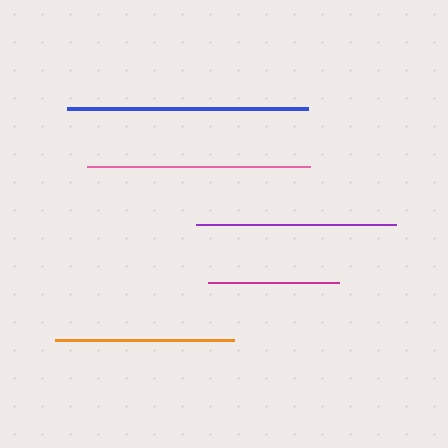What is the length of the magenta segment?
The magenta segment is approximately 131 pixels long.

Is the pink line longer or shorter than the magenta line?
The pink line is longer than the magenta line.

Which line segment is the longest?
The blue line is the longest at approximately 240 pixels.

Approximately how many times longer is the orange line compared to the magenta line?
The orange line is approximately 1.4 times the length of the magenta line.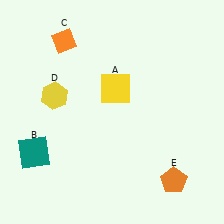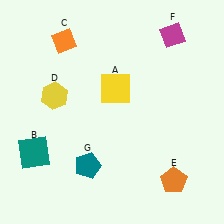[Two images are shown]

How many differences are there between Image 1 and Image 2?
There are 2 differences between the two images.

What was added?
A magenta diamond (F), a teal pentagon (G) were added in Image 2.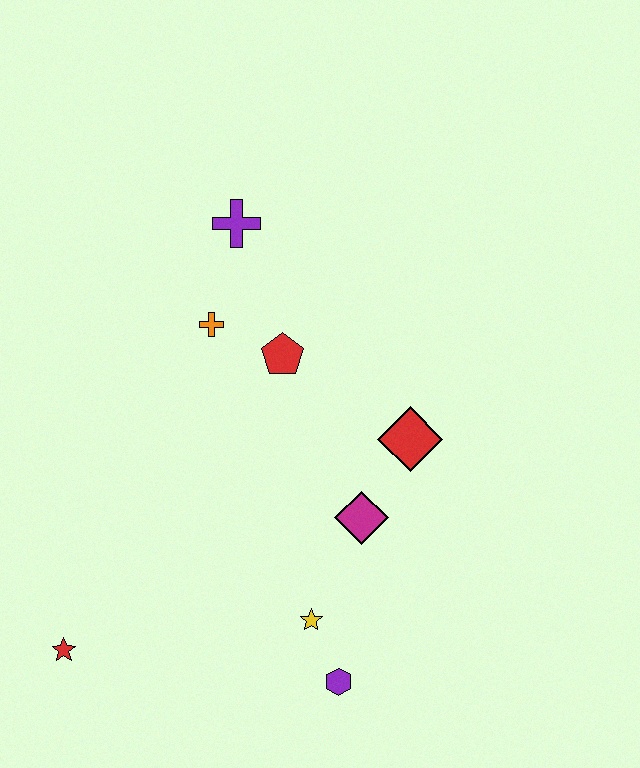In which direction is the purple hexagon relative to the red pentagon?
The purple hexagon is below the red pentagon.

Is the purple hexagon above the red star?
No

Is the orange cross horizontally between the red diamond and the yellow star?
No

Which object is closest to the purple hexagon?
The yellow star is closest to the purple hexagon.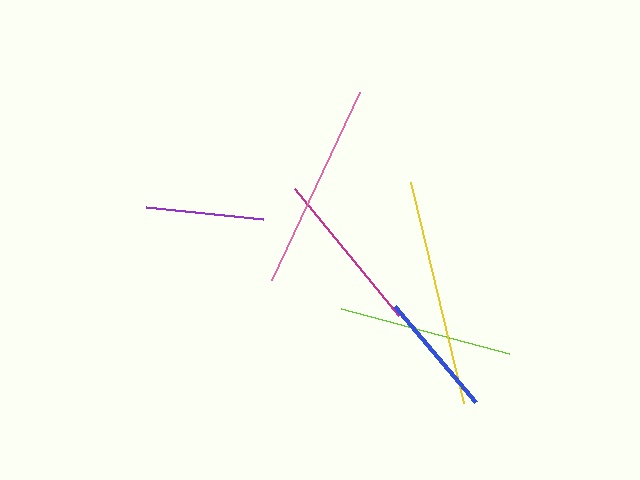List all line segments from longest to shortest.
From longest to shortest: yellow, pink, lime, magenta, blue, purple.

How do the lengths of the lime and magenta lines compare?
The lime and magenta lines are approximately the same length.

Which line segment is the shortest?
The purple line is the shortest at approximately 118 pixels.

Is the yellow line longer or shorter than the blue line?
The yellow line is longer than the blue line.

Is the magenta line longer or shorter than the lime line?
The lime line is longer than the magenta line.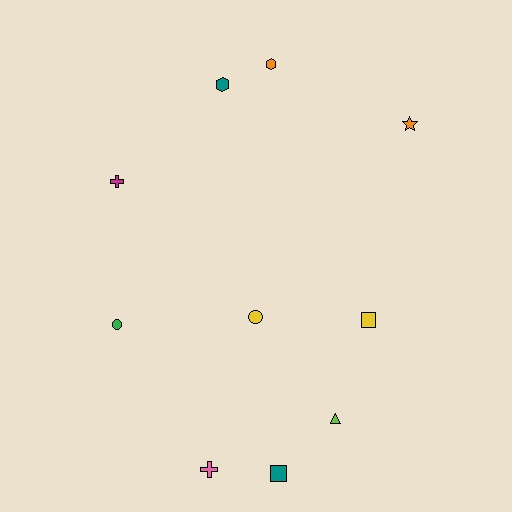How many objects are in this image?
There are 10 objects.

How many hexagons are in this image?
There are 2 hexagons.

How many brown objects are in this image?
There are no brown objects.